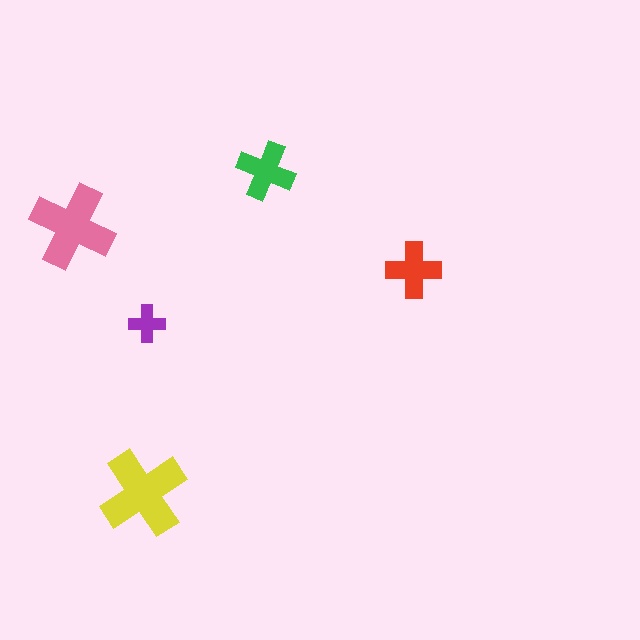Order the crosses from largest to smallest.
the yellow one, the pink one, the green one, the red one, the purple one.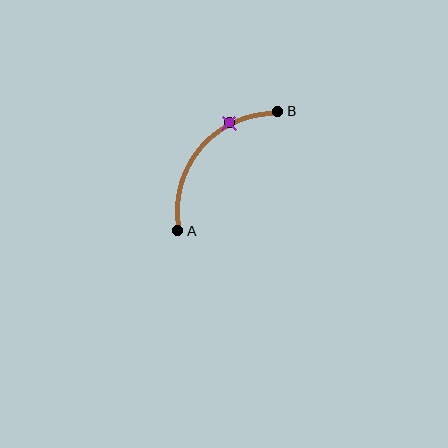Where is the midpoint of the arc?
The arc midpoint is the point on the curve farthest from the straight line joining A and B. It sits above and to the left of that line.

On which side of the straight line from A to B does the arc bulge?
The arc bulges above and to the left of the straight line connecting A and B.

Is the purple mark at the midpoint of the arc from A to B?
No. The purple mark lies on the arc but is closer to endpoint B. The arc midpoint would be at the point on the curve equidistant along the arc from both A and B.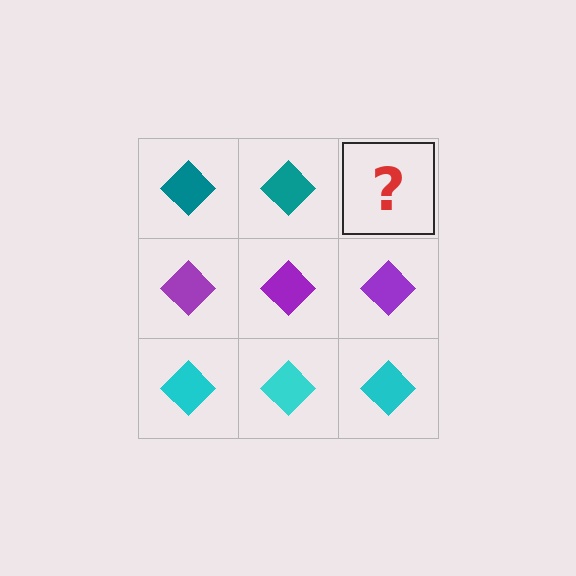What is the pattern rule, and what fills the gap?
The rule is that each row has a consistent color. The gap should be filled with a teal diamond.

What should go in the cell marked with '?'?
The missing cell should contain a teal diamond.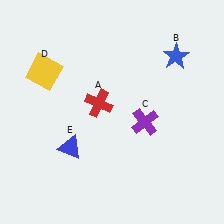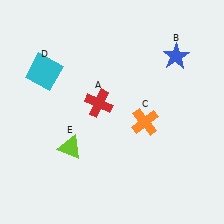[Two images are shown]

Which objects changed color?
C changed from purple to orange. D changed from yellow to cyan. E changed from blue to lime.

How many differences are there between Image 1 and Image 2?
There are 3 differences between the two images.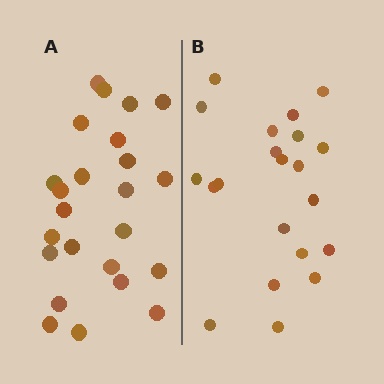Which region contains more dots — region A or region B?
Region A (the left region) has more dots.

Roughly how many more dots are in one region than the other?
Region A has just a few more — roughly 2 or 3 more dots than region B.